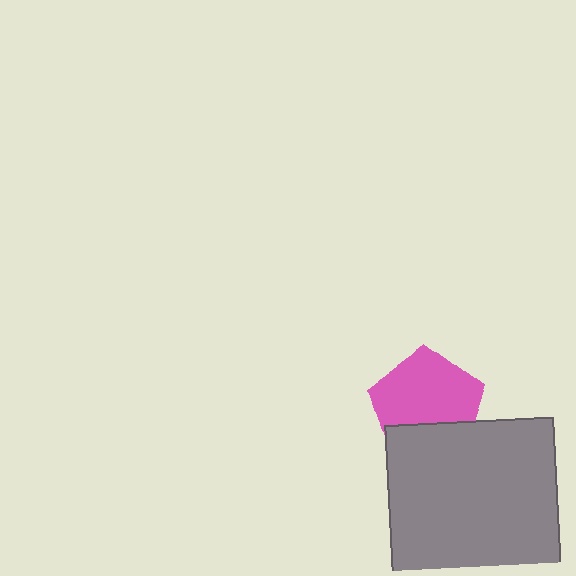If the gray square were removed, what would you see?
You would see the complete pink pentagon.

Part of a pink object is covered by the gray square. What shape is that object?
It is a pentagon.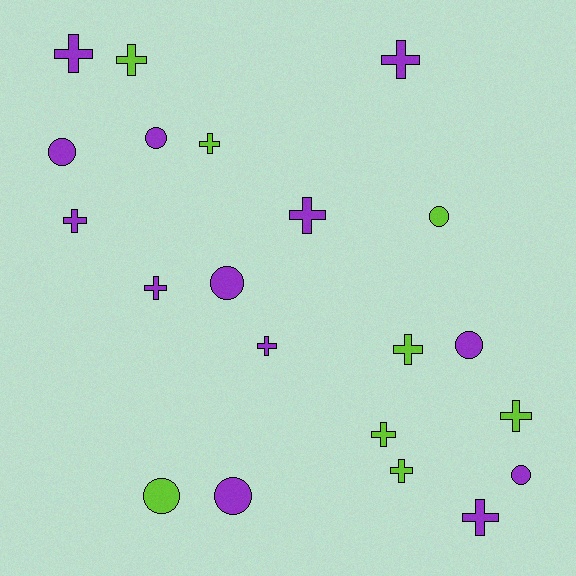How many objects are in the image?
There are 21 objects.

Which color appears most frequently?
Purple, with 13 objects.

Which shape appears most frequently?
Cross, with 13 objects.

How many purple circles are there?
There are 6 purple circles.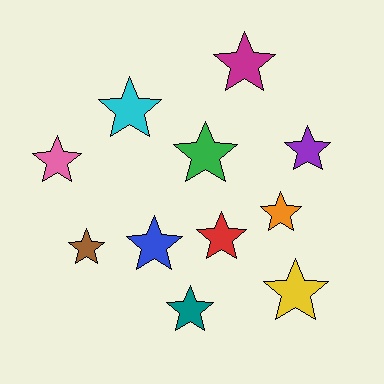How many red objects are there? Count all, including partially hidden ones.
There is 1 red object.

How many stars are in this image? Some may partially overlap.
There are 11 stars.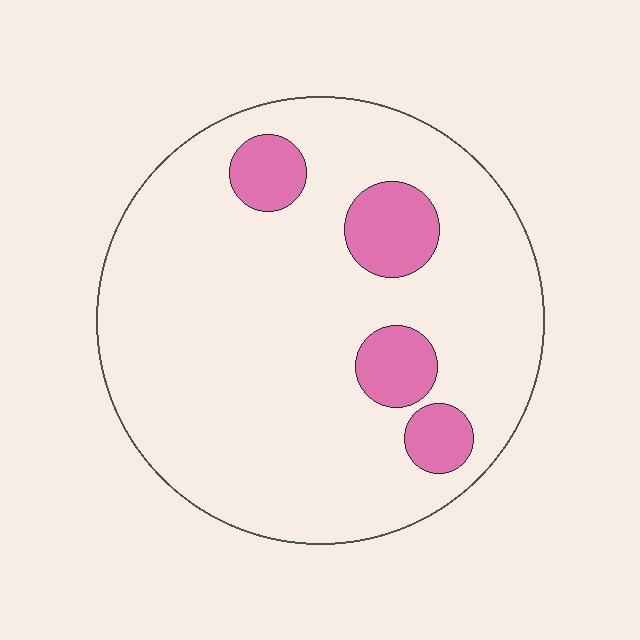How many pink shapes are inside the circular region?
4.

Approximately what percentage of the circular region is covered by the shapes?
Approximately 15%.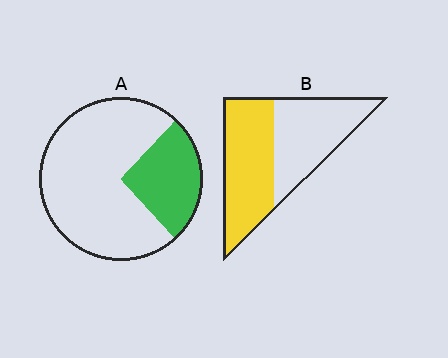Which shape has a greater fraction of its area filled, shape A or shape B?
Shape B.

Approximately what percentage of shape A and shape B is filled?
A is approximately 25% and B is approximately 50%.